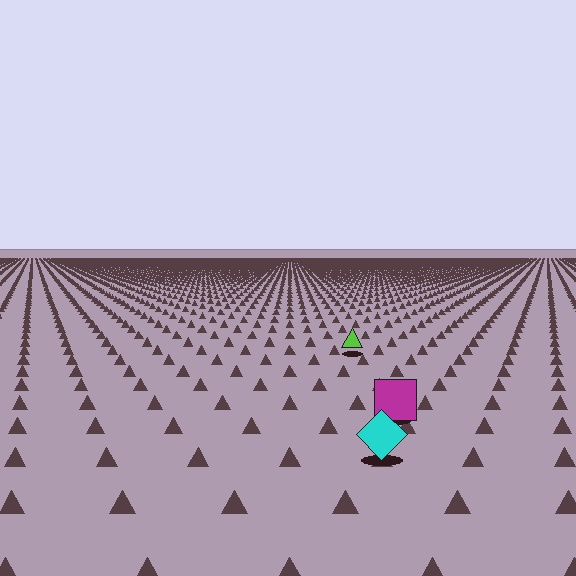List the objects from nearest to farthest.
From nearest to farthest: the cyan diamond, the magenta square, the lime triangle.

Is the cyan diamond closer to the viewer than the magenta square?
Yes. The cyan diamond is closer — you can tell from the texture gradient: the ground texture is coarser near it.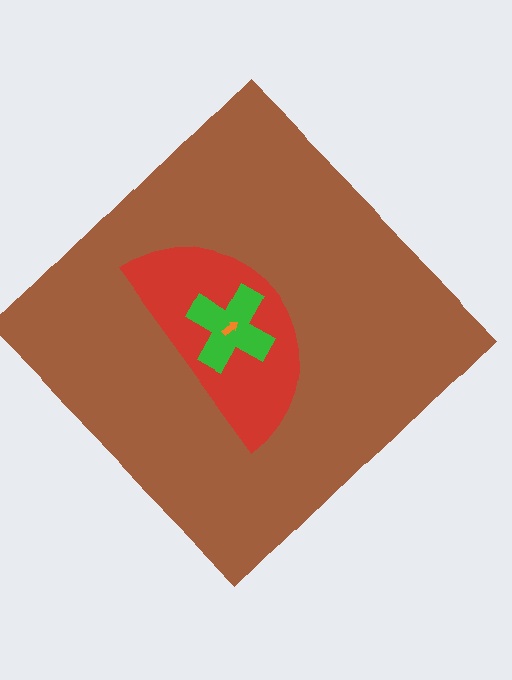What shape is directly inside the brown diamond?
The red semicircle.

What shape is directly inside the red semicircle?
The green cross.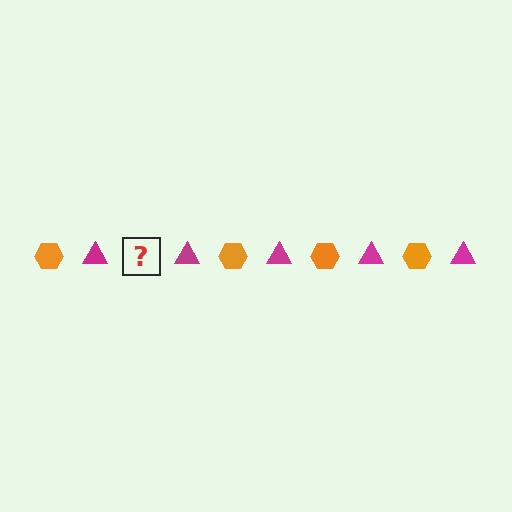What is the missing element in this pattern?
The missing element is an orange hexagon.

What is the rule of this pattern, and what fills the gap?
The rule is that the pattern alternates between orange hexagon and magenta triangle. The gap should be filled with an orange hexagon.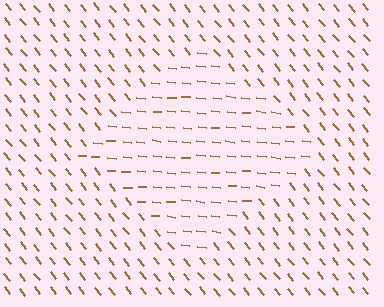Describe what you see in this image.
The image is filled with small brown line segments. A diamond region in the image has lines oriented differently from the surrounding lines, creating a visible texture boundary.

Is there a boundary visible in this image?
Yes, there is a texture boundary formed by a change in line orientation.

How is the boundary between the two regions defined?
The boundary is defined purely by a change in line orientation (approximately 45 degrees difference). All lines are the same color and thickness.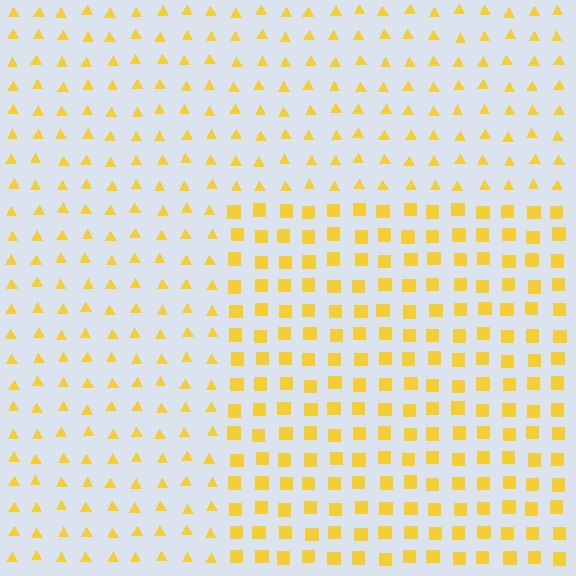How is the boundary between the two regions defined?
The boundary is defined by a change in element shape: squares inside vs. triangles outside. All elements share the same color and spacing.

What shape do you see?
I see a rectangle.